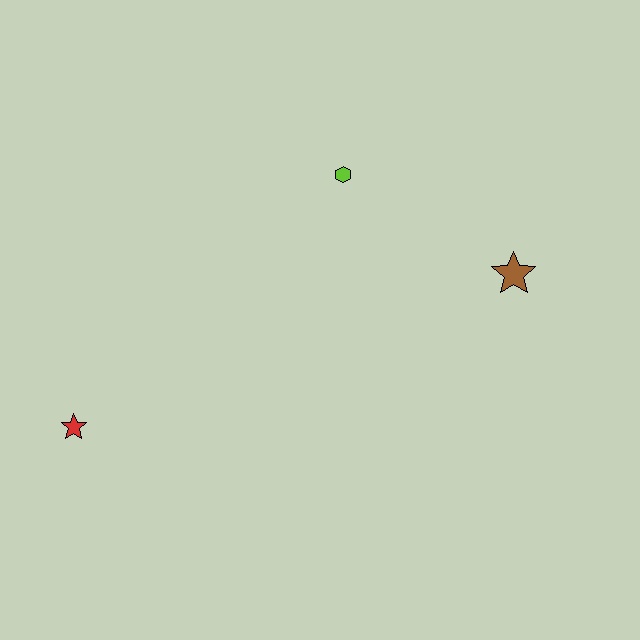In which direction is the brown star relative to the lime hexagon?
The brown star is to the right of the lime hexagon.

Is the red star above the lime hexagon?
No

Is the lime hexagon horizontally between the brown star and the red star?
Yes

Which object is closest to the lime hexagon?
The brown star is closest to the lime hexagon.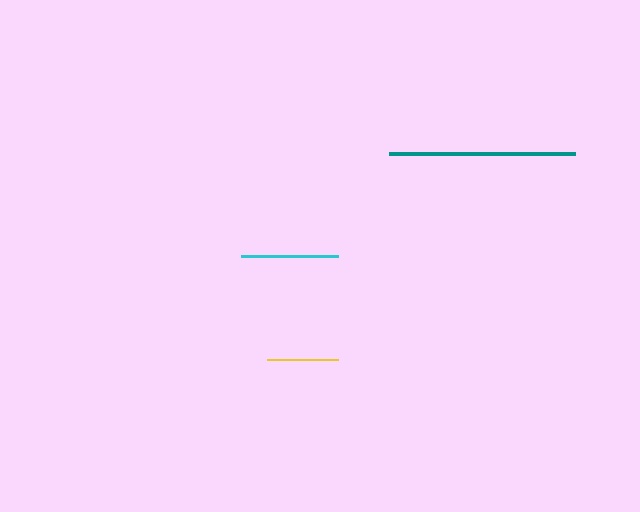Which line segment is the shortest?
The yellow line is the shortest at approximately 71 pixels.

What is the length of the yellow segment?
The yellow segment is approximately 71 pixels long.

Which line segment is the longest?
The teal line is the longest at approximately 186 pixels.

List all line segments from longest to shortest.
From longest to shortest: teal, cyan, yellow.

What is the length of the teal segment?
The teal segment is approximately 186 pixels long.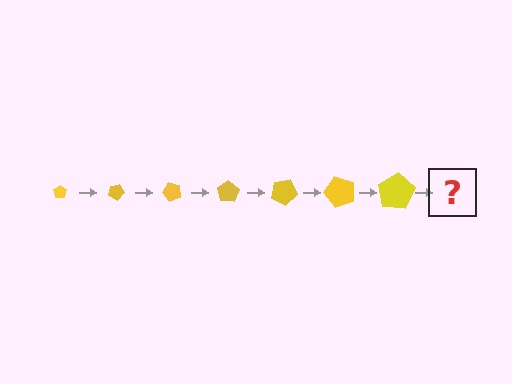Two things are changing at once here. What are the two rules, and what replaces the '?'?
The two rules are that the pentagon grows larger each step and it rotates 25 degrees each step. The '?' should be a pentagon, larger than the previous one and rotated 175 degrees from the start.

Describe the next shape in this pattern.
It should be a pentagon, larger than the previous one and rotated 175 degrees from the start.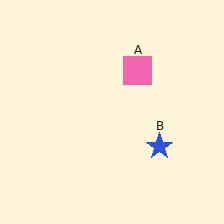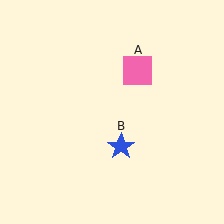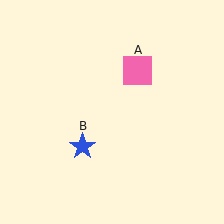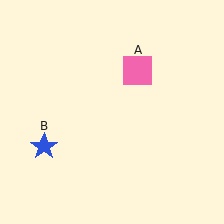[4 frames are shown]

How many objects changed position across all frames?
1 object changed position: blue star (object B).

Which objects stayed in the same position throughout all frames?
Pink square (object A) remained stationary.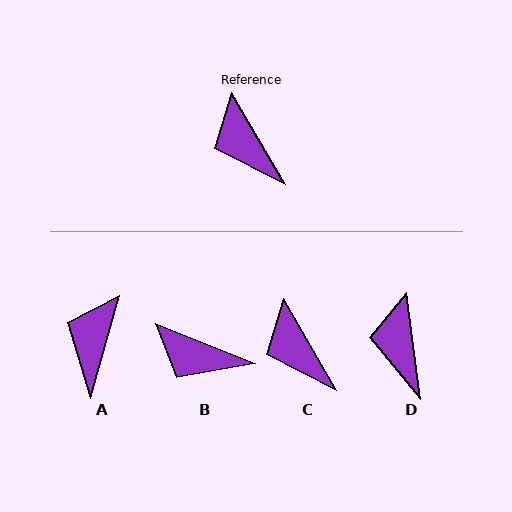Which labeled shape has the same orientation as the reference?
C.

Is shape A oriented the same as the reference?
No, it is off by about 46 degrees.